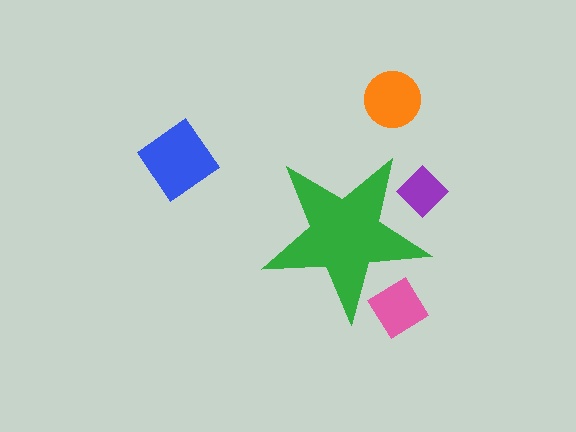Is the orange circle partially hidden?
No, the orange circle is fully visible.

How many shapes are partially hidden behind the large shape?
2 shapes are partially hidden.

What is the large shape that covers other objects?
A green star.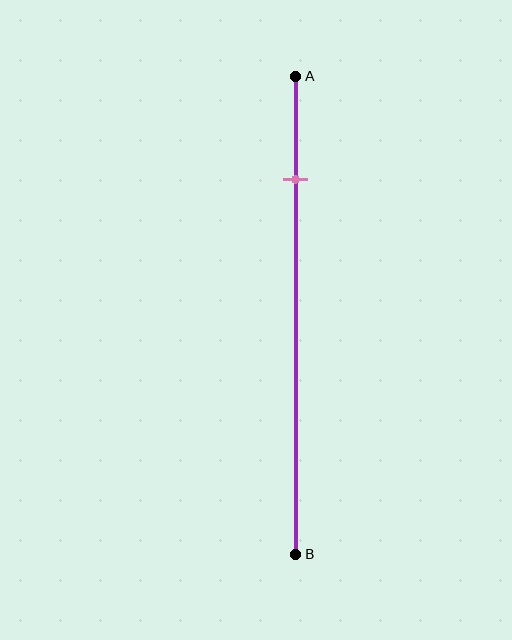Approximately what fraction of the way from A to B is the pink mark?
The pink mark is approximately 20% of the way from A to B.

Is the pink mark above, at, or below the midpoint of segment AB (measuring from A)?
The pink mark is above the midpoint of segment AB.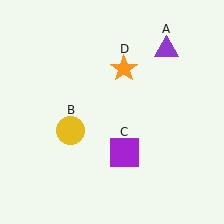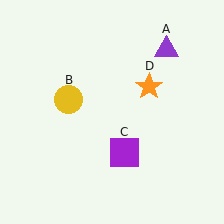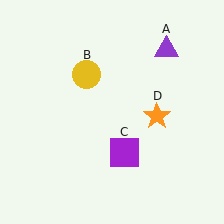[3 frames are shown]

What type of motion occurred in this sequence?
The yellow circle (object B), orange star (object D) rotated clockwise around the center of the scene.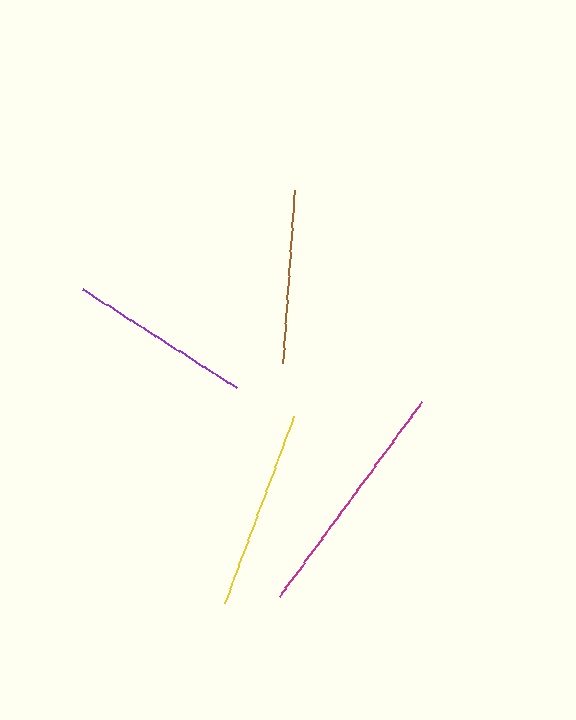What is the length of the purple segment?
The purple segment is approximately 182 pixels long.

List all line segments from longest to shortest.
From longest to shortest: magenta, yellow, purple, brown.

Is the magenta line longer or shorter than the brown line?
The magenta line is longer than the brown line.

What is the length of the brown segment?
The brown segment is approximately 174 pixels long.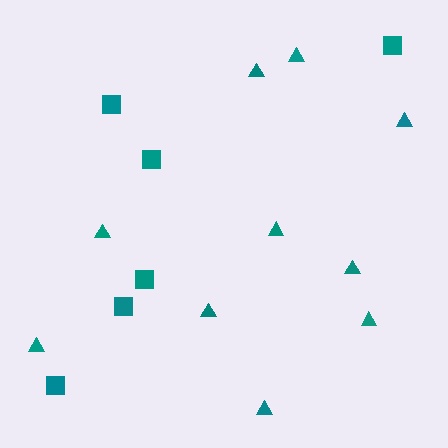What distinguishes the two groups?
There are 2 groups: one group of triangles (10) and one group of squares (6).